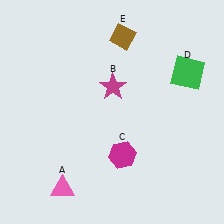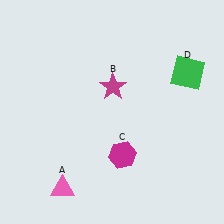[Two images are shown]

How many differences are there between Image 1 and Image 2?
There is 1 difference between the two images.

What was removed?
The brown diamond (E) was removed in Image 2.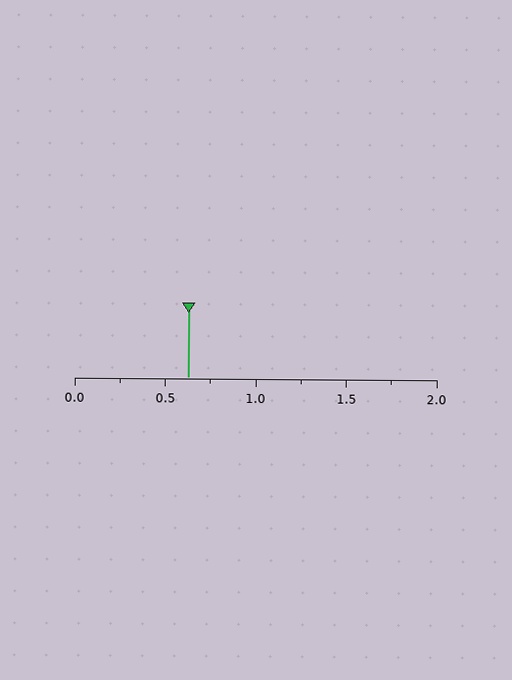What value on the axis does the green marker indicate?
The marker indicates approximately 0.62.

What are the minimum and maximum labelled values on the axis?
The axis runs from 0.0 to 2.0.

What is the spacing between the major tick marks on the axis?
The major ticks are spaced 0.5 apart.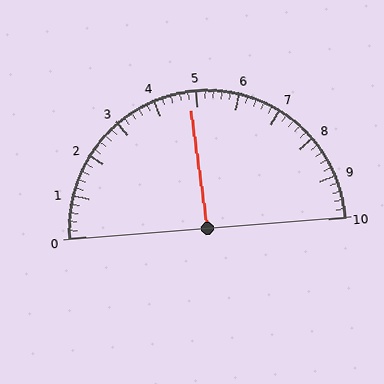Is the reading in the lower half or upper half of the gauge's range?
The reading is in the lower half of the range (0 to 10).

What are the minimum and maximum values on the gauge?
The gauge ranges from 0 to 10.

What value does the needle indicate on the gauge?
The needle indicates approximately 4.8.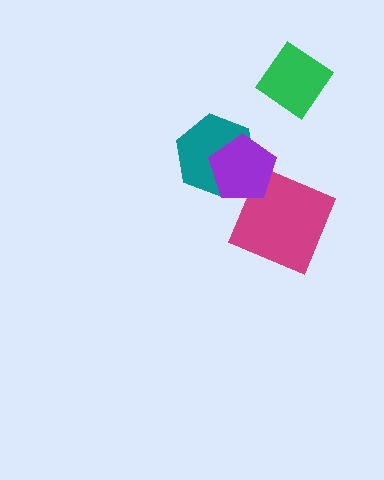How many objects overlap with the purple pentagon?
2 objects overlap with the purple pentagon.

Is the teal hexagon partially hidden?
Yes, it is partially covered by another shape.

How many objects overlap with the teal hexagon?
1 object overlaps with the teal hexagon.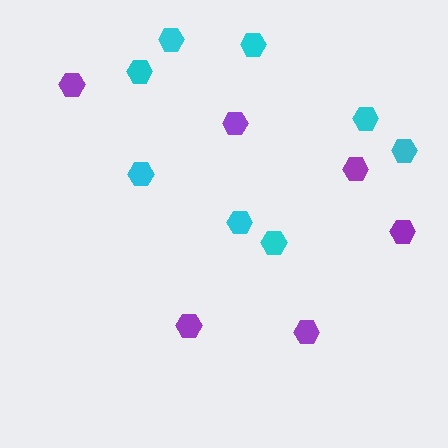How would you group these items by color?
There are 2 groups: one group of purple hexagons (6) and one group of cyan hexagons (8).